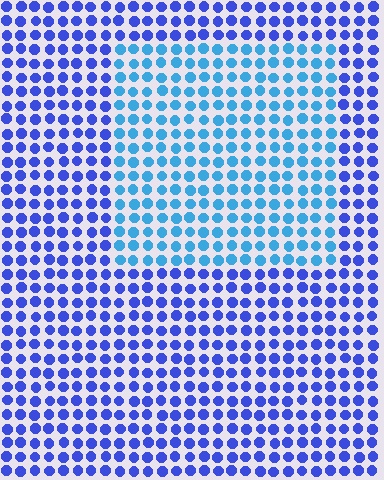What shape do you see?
I see a rectangle.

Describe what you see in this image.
The image is filled with small blue elements in a uniform arrangement. A rectangle-shaped region is visible where the elements are tinted to a slightly different hue, forming a subtle color boundary.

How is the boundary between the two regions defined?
The boundary is defined purely by a slight shift in hue (about 34 degrees). Spacing, size, and orientation are identical on both sides.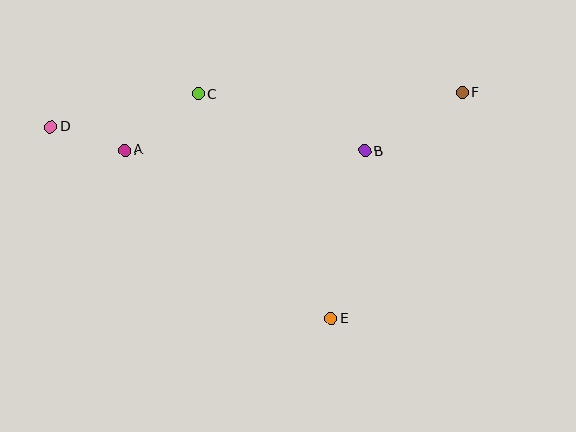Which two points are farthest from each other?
Points D and F are farthest from each other.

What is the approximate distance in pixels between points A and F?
The distance between A and F is approximately 343 pixels.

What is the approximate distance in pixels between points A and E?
The distance between A and E is approximately 266 pixels.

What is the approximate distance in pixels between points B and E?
The distance between B and E is approximately 170 pixels.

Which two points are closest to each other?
Points A and D are closest to each other.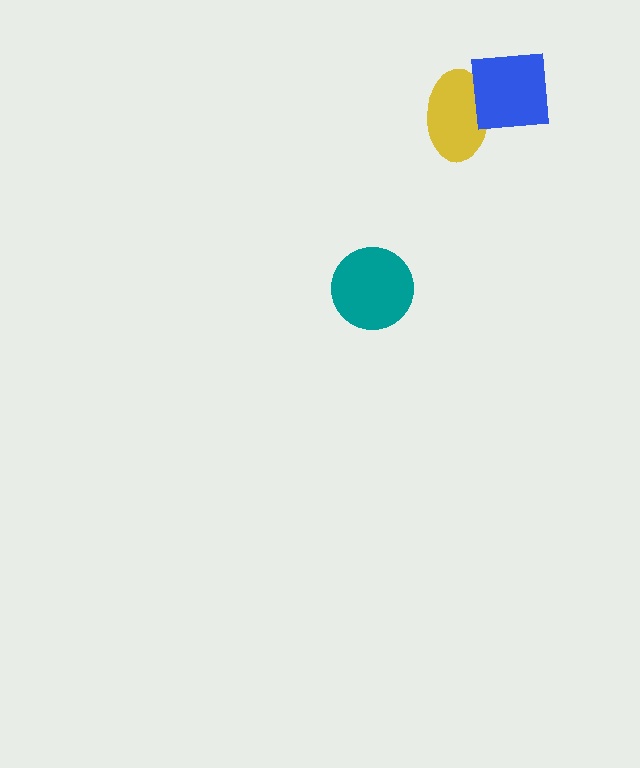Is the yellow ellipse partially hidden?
Yes, it is partially covered by another shape.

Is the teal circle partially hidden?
No, no other shape covers it.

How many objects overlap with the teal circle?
0 objects overlap with the teal circle.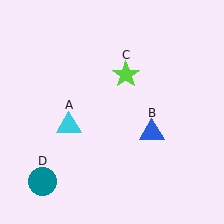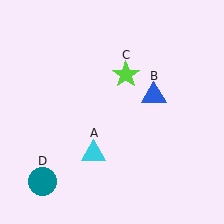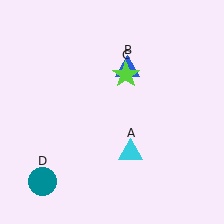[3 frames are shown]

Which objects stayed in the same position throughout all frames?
Lime star (object C) and teal circle (object D) remained stationary.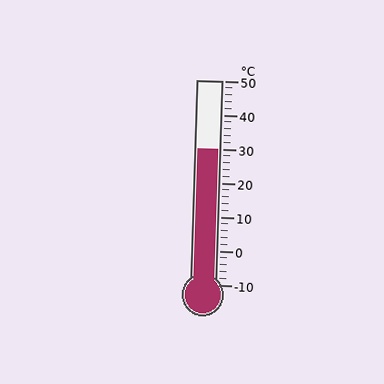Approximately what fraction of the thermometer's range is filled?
The thermometer is filled to approximately 65% of its range.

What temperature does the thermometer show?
The thermometer shows approximately 30°C.